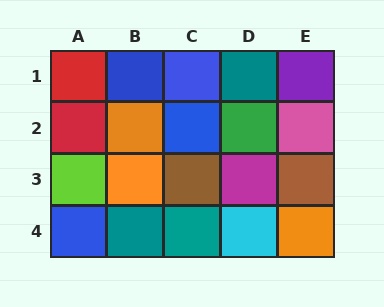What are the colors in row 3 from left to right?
Lime, orange, brown, magenta, brown.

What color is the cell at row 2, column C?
Blue.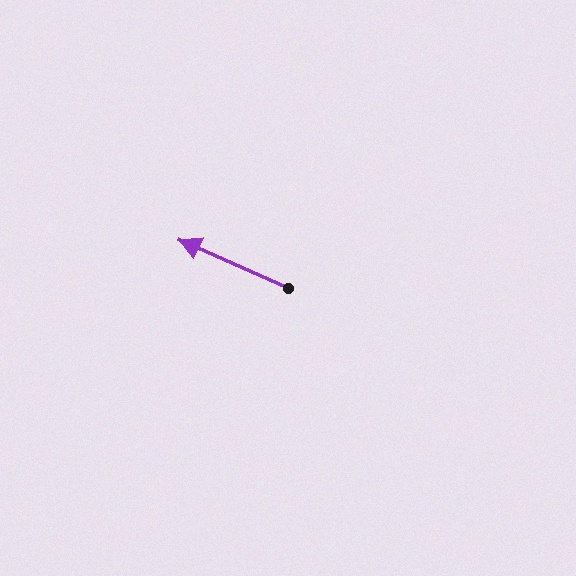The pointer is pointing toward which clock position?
Roughly 10 o'clock.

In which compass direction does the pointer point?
Northwest.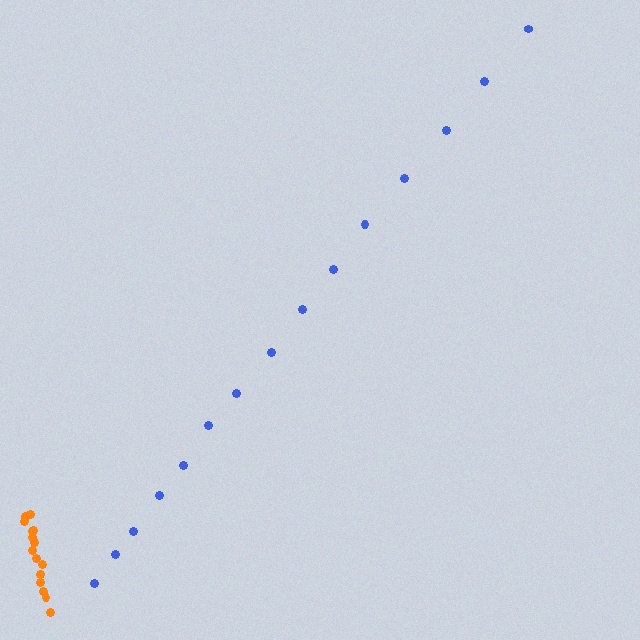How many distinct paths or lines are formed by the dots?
There are 2 distinct paths.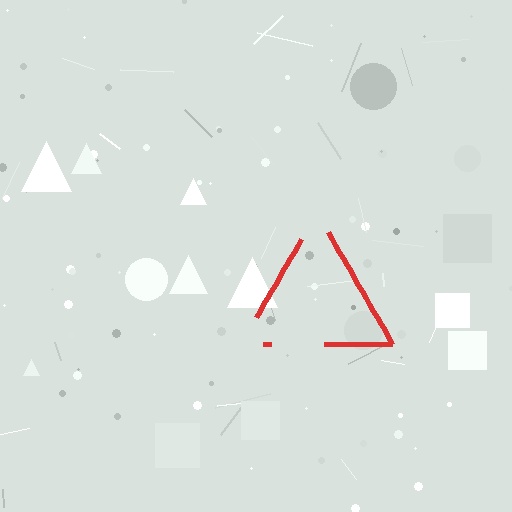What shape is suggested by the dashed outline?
The dashed outline suggests a triangle.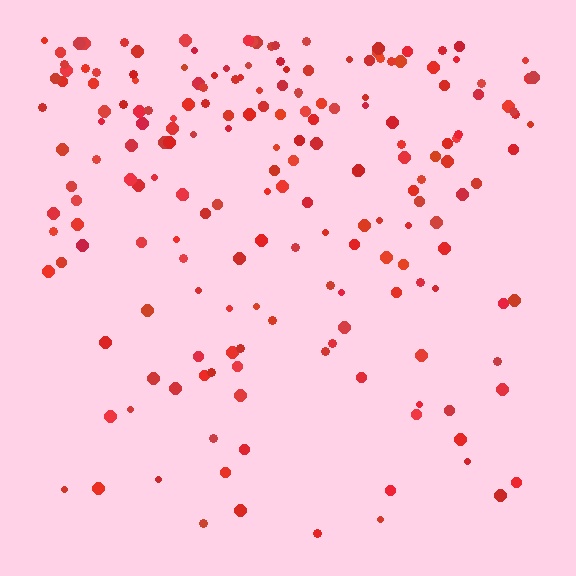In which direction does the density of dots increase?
From bottom to top, with the top side densest.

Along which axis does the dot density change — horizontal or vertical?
Vertical.